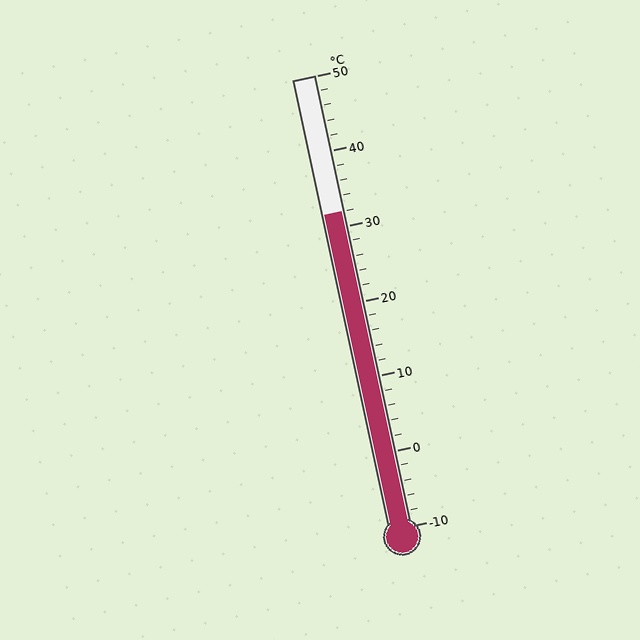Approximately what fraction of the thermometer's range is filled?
The thermometer is filled to approximately 70% of its range.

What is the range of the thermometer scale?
The thermometer scale ranges from -10°C to 50°C.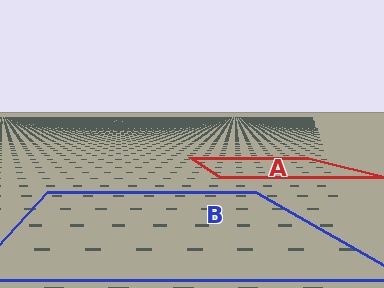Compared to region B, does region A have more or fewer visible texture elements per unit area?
Region A has more texture elements per unit area — they are packed more densely because it is farther away.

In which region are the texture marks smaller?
The texture marks are smaller in region A, because it is farther away.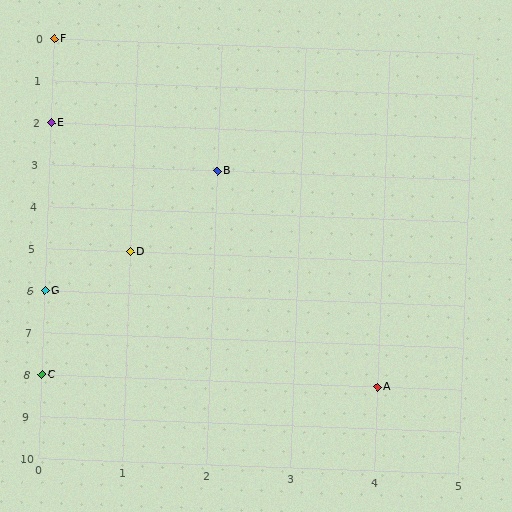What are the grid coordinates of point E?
Point E is at grid coordinates (0, 2).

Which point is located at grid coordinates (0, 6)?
Point G is at (0, 6).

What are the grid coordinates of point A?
Point A is at grid coordinates (4, 8).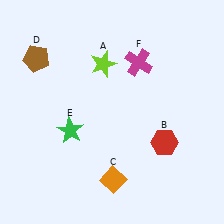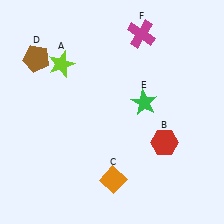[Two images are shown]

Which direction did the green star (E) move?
The green star (E) moved right.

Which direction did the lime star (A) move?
The lime star (A) moved left.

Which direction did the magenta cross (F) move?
The magenta cross (F) moved up.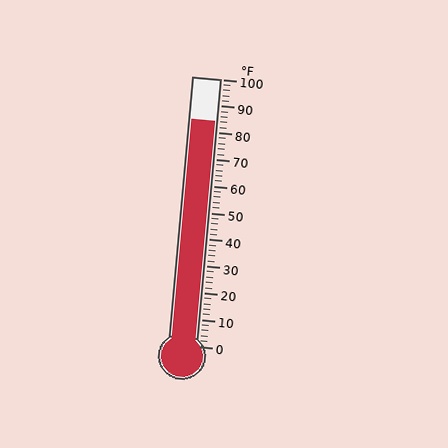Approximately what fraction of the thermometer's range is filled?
The thermometer is filled to approximately 85% of its range.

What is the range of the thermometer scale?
The thermometer scale ranges from 0°F to 100°F.